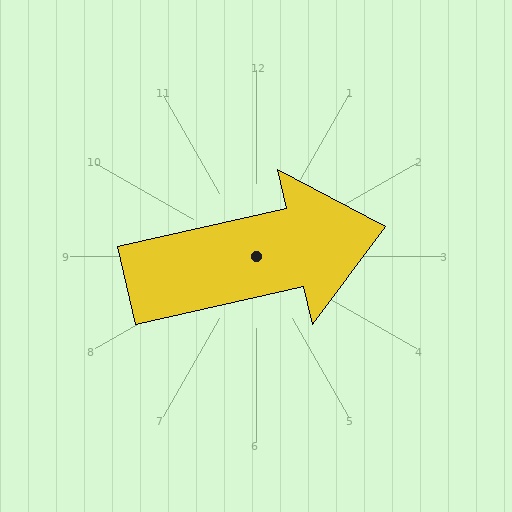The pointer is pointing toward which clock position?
Roughly 3 o'clock.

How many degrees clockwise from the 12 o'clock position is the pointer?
Approximately 77 degrees.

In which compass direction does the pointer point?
East.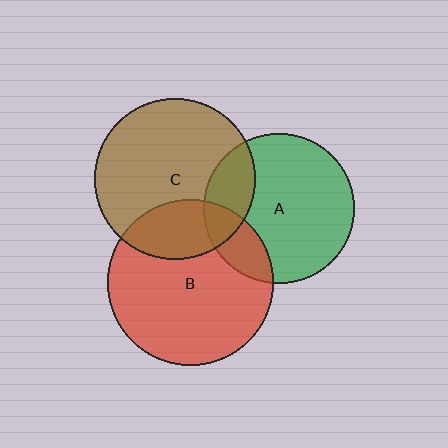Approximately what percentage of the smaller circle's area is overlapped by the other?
Approximately 20%.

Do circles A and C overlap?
Yes.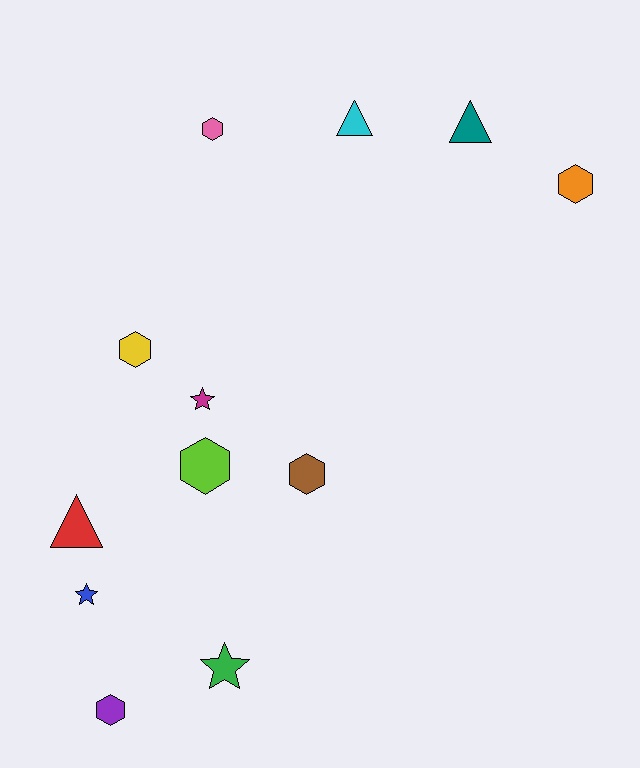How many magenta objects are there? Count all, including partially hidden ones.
There is 1 magenta object.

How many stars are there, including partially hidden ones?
There are 3 stars.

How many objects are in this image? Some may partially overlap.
There are 12 objects.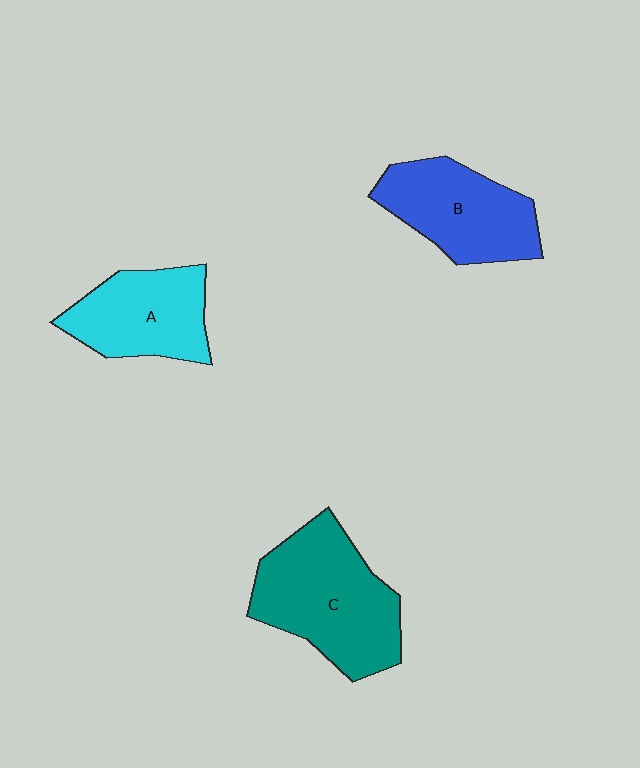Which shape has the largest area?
Shape C (teal).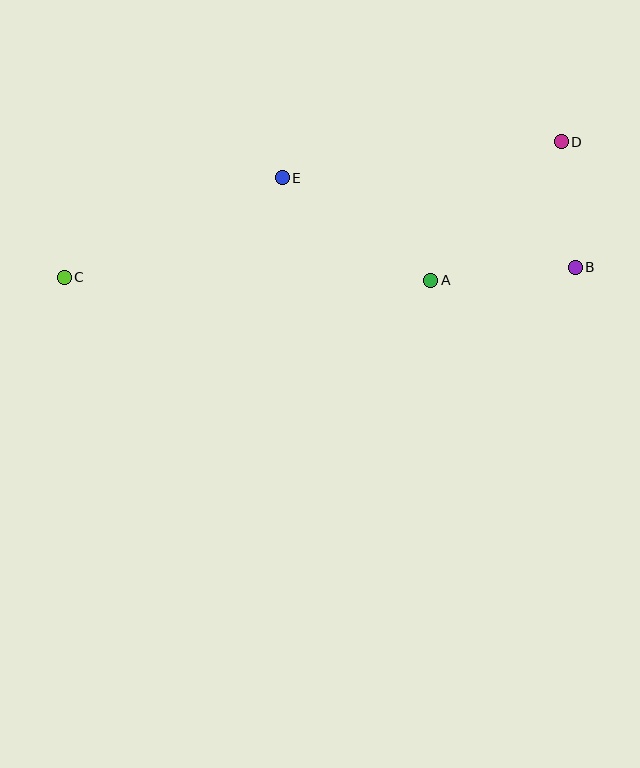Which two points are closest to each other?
Points B and D are closest to each other.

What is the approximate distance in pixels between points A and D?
The distance between A and D is approximately 190 pixels.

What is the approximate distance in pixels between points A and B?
The distance between A and B is approximately 145 pixels.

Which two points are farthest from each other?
Points C and D are farthest from each other.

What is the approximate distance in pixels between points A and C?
The distance between A and C is approximately 367 pixels.